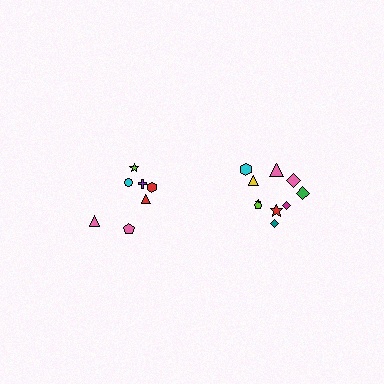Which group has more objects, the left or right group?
The right group.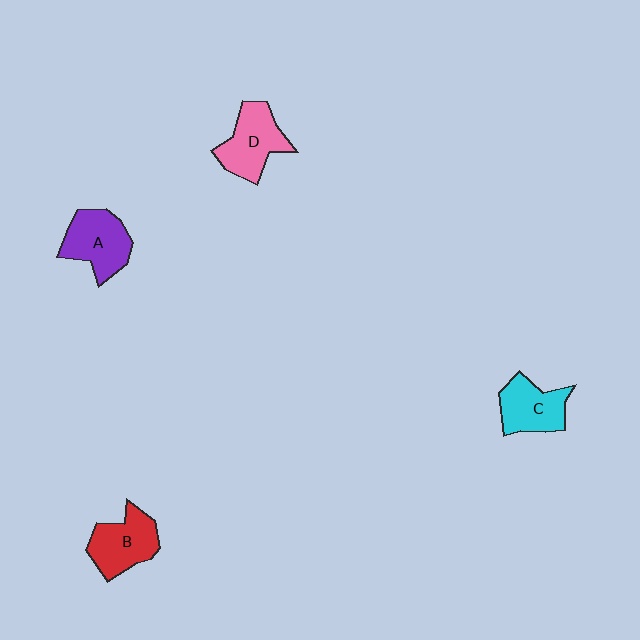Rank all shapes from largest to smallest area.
From largest to smallest: A (purple), D (pink), B (red), C (cyan).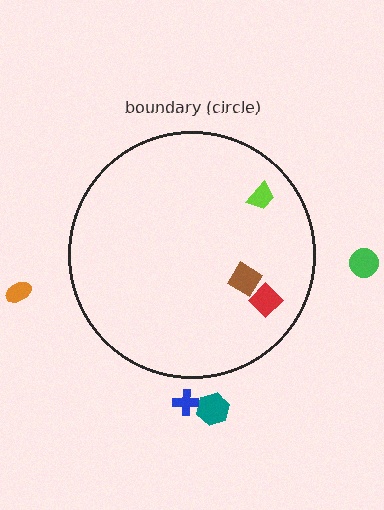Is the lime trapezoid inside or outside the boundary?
Inside.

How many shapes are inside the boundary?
3 inside, 4 outside.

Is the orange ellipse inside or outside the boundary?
Outside.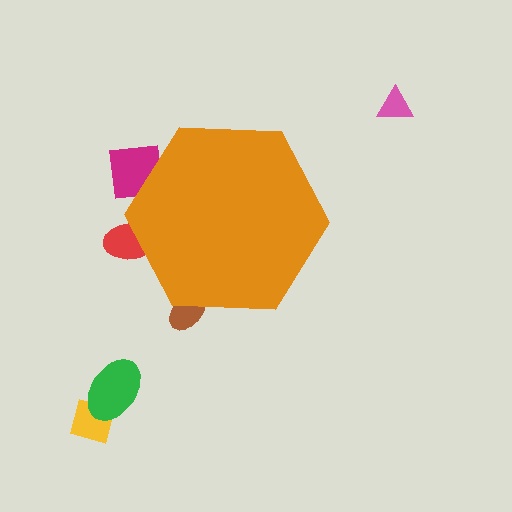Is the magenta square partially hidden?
Yes, the magenta square is partially hidden behind the orange hexagon.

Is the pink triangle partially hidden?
No, the pink triangle is fully visible.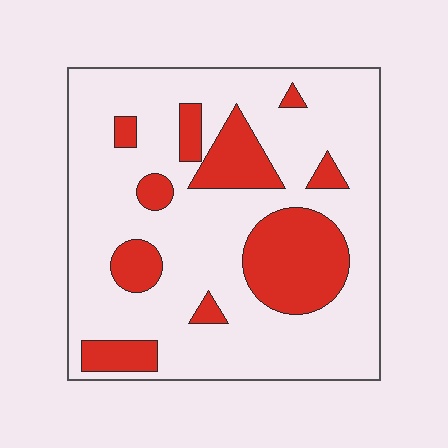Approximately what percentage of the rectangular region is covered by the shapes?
Approximately 25%.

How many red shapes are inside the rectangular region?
10.